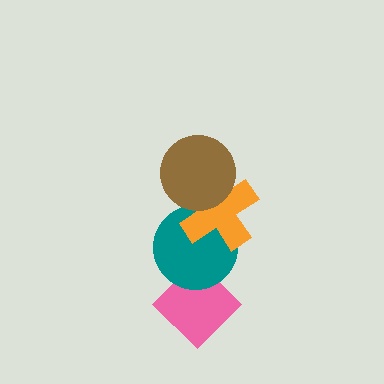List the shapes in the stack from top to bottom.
From top to bottom: the brown circle, the orange cross, the teal circle, the pink diamond.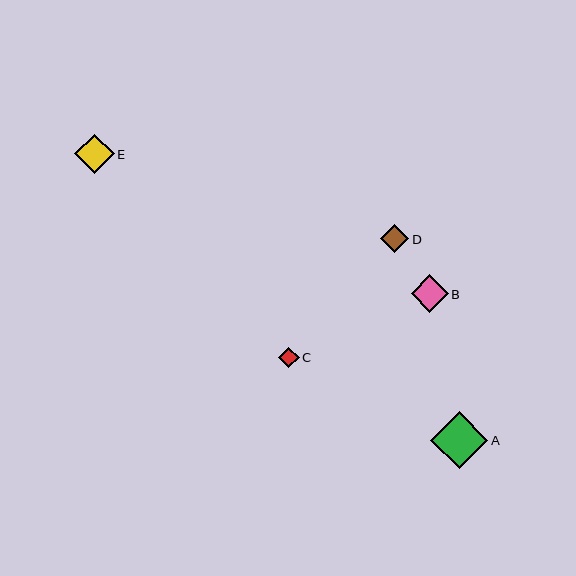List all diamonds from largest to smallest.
From largest to smallest: A, E, B, D, C.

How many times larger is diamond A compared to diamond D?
Diamond A is approximately 2.0 times the size of diamond D.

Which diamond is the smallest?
Diamond C is the smallest with a size of approximately 20 pixels.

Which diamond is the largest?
Diamond A is the largest with a size of approximately 57 pixels.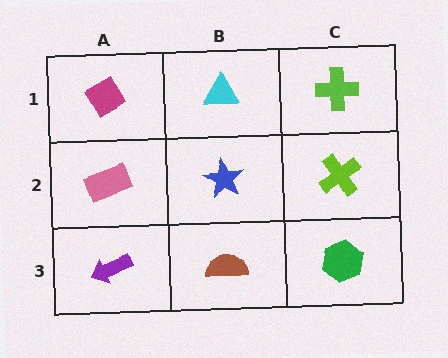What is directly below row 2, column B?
A brown semicircle.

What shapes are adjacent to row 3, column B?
A blue star (row 2, column B), a purple arrow (row 3, column A), a green hexagon (row 3, column C).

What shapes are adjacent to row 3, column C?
A lime cross (row 2, column C), a brown semicircle (row 3, column B).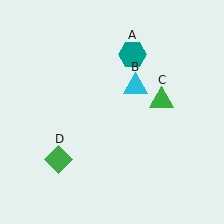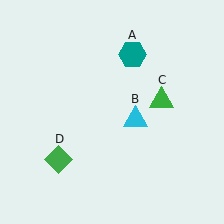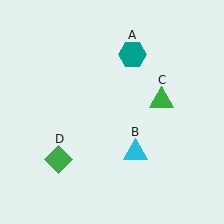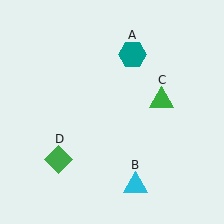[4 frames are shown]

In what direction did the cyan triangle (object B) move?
The cyan triangle (object B) moved down.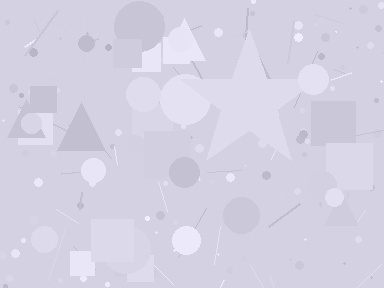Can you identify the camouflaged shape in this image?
The camouflaged shape is a star.